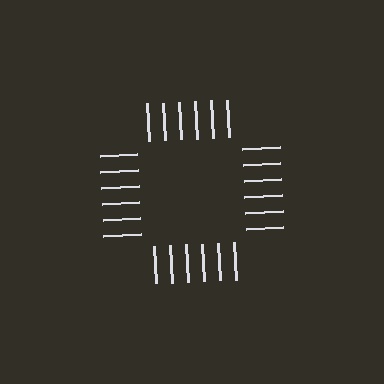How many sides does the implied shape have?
4 sides — the line-ends trace a square.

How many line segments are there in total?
24 — 6 along each of the 4 edges.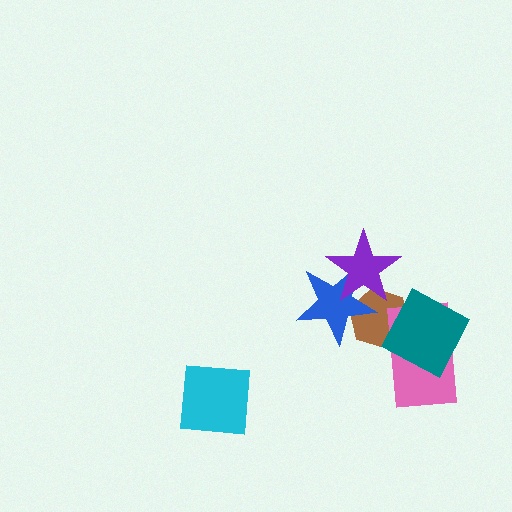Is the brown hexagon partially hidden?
Yes, it is partially covered by another shape.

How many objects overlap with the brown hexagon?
4 objects overlap with the brown hexagon.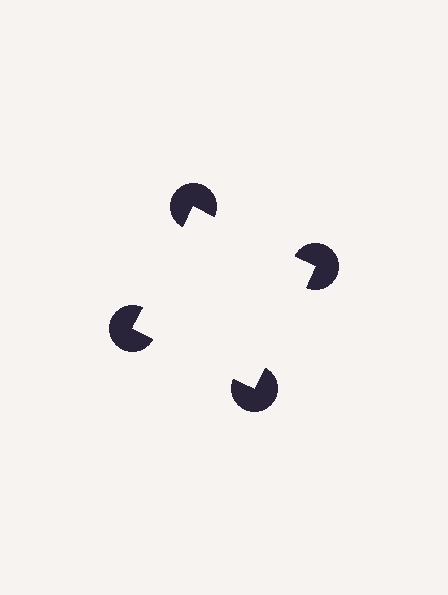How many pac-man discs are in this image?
There are 4 — one at each vertex of the illusory square.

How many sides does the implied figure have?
4 sides.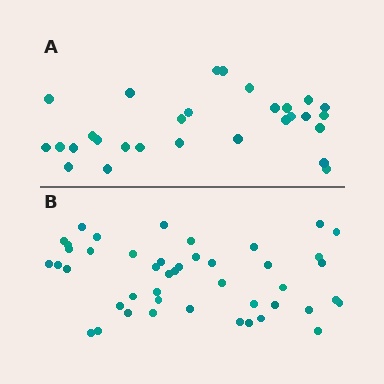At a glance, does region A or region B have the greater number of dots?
Region B (the bottom region) has more dots.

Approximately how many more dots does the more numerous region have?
Region B has approximately 15 more dots than region A.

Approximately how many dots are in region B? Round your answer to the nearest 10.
About 40 dots. (The exact count is 45, which rounds to 40.)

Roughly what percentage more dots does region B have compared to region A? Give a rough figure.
About 55% more.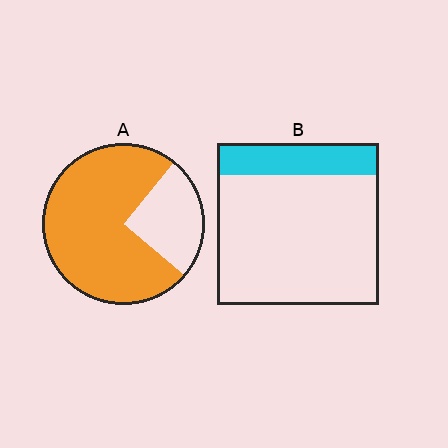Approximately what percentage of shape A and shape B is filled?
A is approximately 75% and B is approximately 20%.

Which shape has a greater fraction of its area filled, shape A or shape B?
Shape A.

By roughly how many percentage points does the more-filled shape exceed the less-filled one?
By roughly 55 percentage points (A over B).